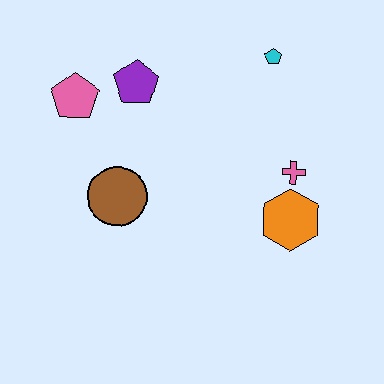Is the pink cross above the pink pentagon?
No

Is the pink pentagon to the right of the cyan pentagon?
No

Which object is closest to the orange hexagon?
The pink cross is closest to the orange hexagon.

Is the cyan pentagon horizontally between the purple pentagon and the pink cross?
Yes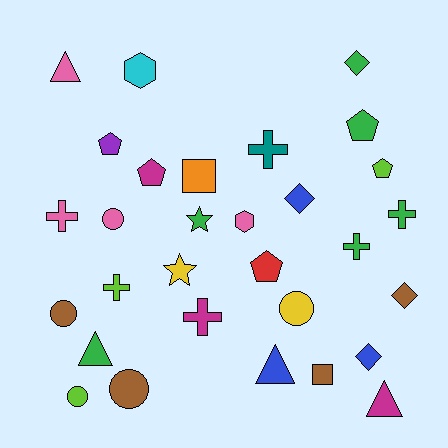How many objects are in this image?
There are 30 objects.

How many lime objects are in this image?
There are 3 lime objects.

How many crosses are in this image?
There are 6 crosses.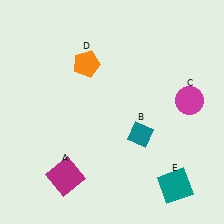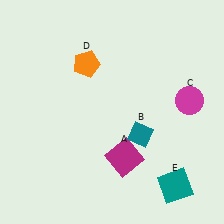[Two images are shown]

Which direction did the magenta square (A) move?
The magenta square (A) moved right.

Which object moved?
The magenta square (A) moved right.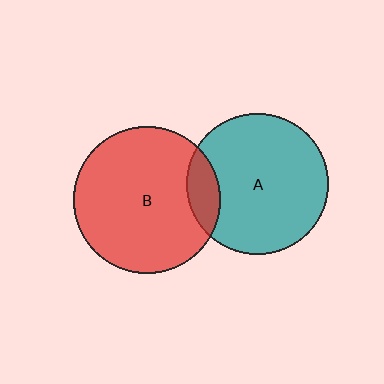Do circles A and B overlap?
Yes.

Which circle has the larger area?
Circle B (red).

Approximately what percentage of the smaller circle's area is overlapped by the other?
Approximately 15%.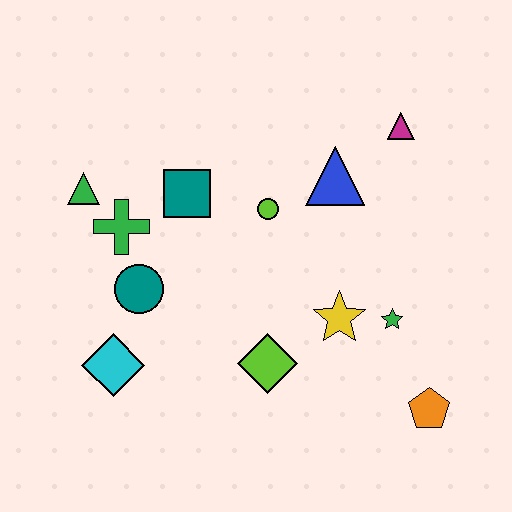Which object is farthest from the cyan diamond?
The magenta triangle is farthest from the cyan diamond.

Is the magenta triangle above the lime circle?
Yes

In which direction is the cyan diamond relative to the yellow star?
The cyan diamond is to the left of the yellow star.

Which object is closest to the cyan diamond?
The teal circle is closest to the cyan diamond.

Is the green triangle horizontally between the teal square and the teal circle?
No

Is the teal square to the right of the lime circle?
No